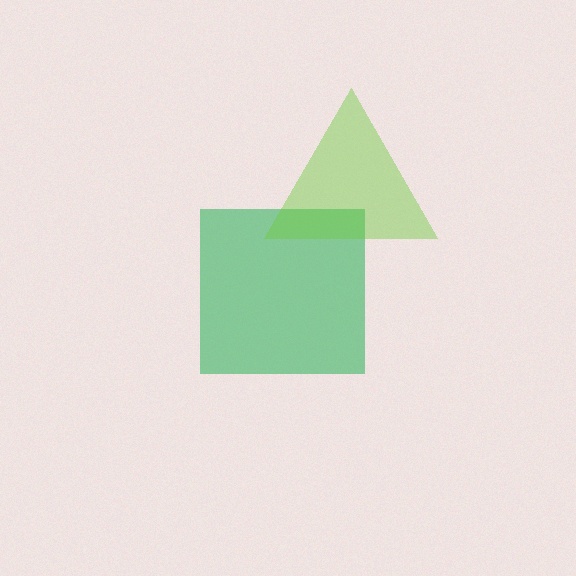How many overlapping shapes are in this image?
There are 2 overlapping shapes in the image.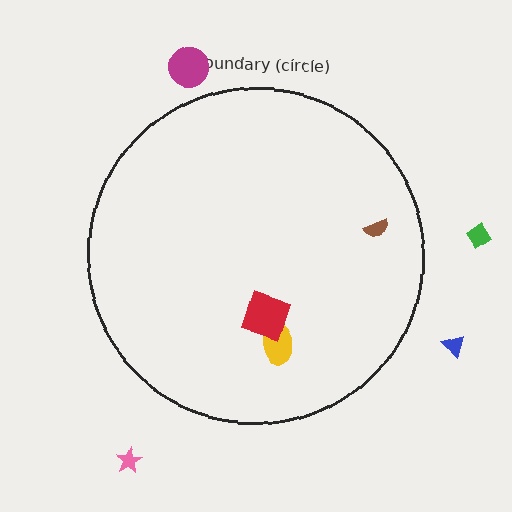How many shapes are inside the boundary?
3 inside, 4 outside.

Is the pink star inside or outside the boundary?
Outside.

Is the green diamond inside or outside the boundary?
Outside.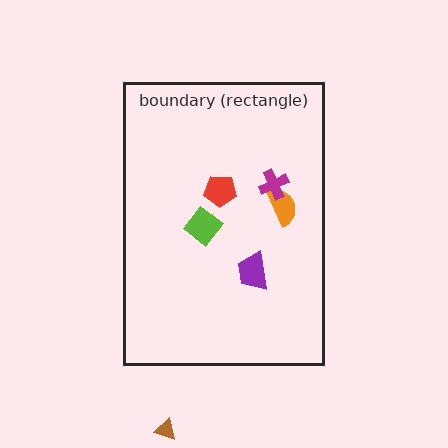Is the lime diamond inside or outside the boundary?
Inside.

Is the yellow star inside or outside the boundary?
Inside.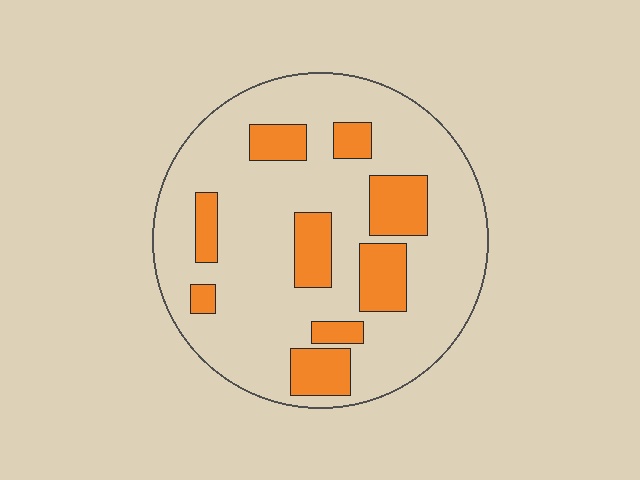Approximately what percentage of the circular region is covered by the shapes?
Approximately 20%.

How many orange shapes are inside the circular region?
9.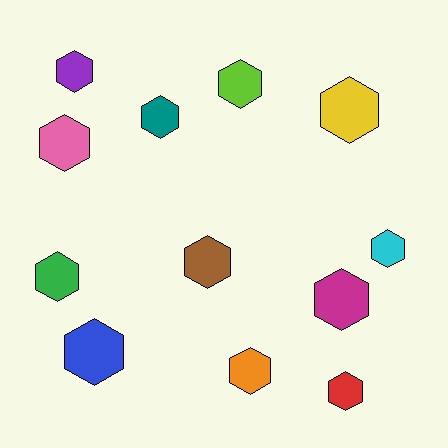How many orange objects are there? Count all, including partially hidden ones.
There is 1 orange object.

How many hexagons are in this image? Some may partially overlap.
There are 12 hexagons.